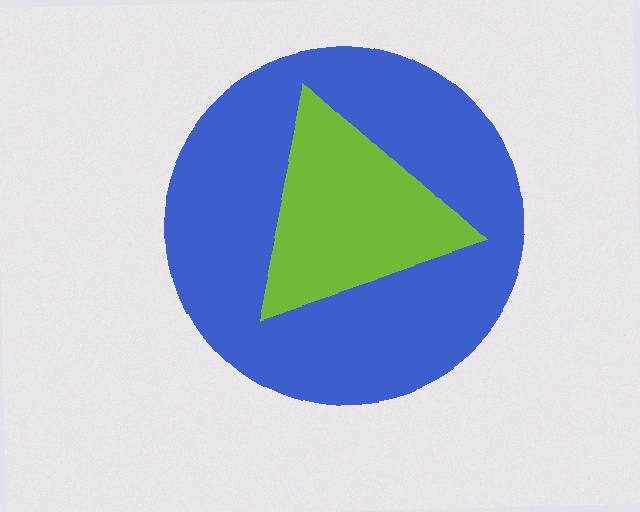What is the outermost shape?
The blue circle.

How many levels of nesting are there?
2.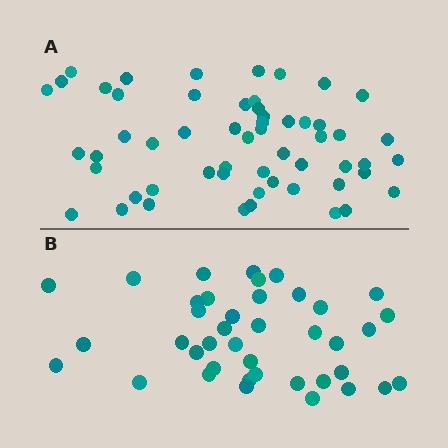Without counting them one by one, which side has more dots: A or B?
Region A (the top region) has more dots.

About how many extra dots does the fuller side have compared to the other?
Region A has approximately 15 more dots than region B.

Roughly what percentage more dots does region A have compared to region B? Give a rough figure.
About 40% more.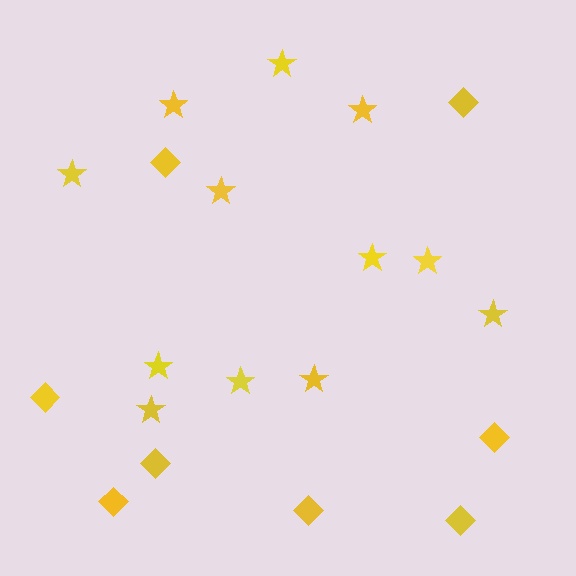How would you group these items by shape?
There are 2 groups: one group of diamonds (8) and one group of stars (12).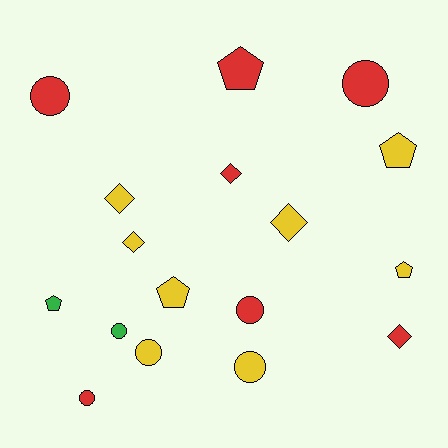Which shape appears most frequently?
Circle, with 7 objects.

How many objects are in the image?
There are 17 objects.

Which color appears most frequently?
Yellow, with 8 objects.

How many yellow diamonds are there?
There are 3 yellow diamonds.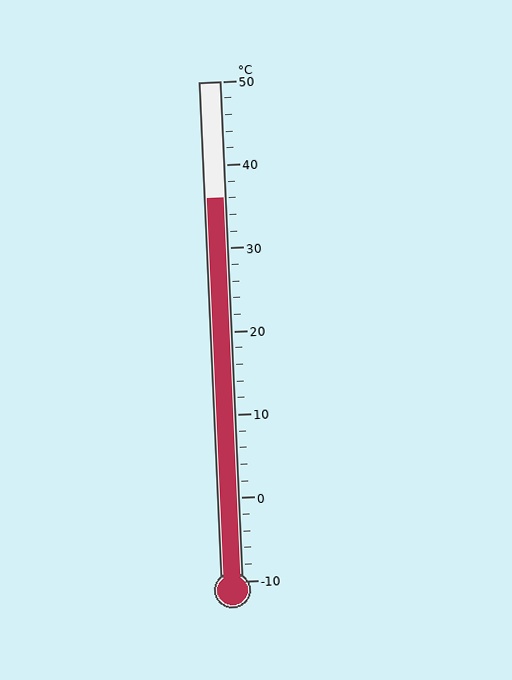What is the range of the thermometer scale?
The thermometer scale ranges from -10°C to 50°C.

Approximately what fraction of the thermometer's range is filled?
The thermometer is filled to approximately 75% of its range.